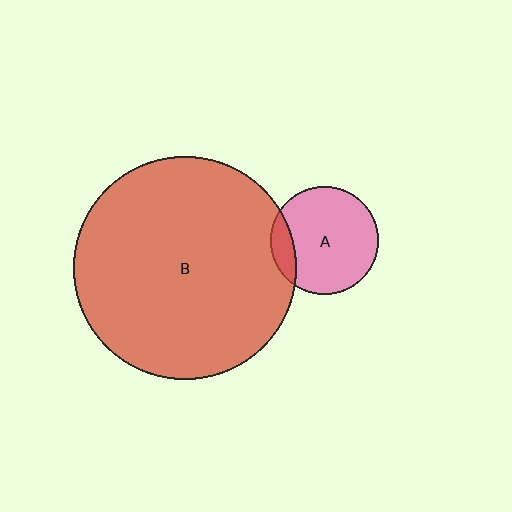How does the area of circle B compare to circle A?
Approximately 4.3 times.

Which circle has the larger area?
Circle B (red).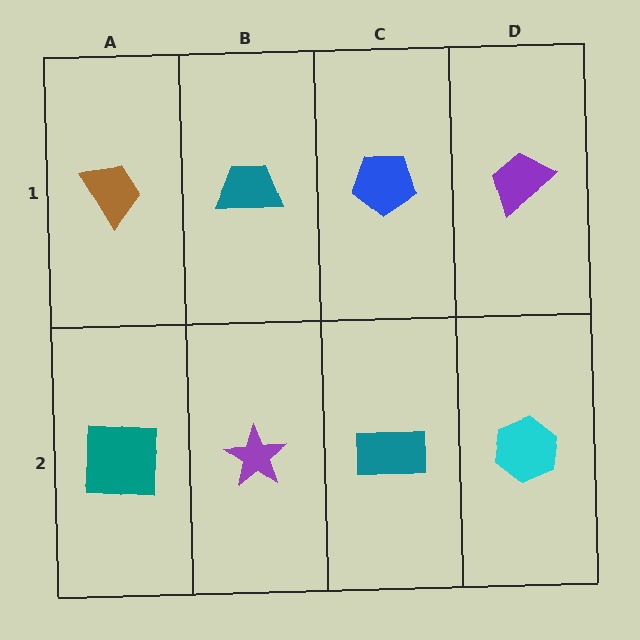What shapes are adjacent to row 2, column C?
A blue pentagon (row 1, column C), a purple star (row 2, column B), a cyan hexagon (row 2, column D).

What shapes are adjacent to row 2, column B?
A teal trapezoid (row 1, column B), a teal square (row 2, column A), a teal rectangle (row 2, column C).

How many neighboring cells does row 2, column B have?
3.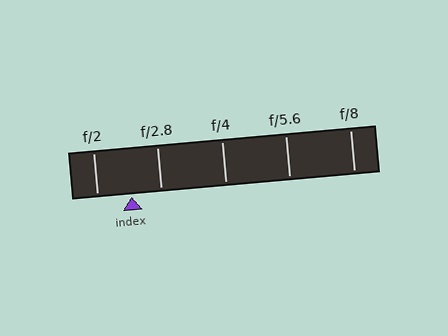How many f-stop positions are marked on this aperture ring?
There are 5 f-stop positions marked.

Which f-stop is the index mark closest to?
The index mark is closest to f/2.8.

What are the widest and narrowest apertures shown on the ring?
The widest aperture shown is f/2 and the narrowest is f/8.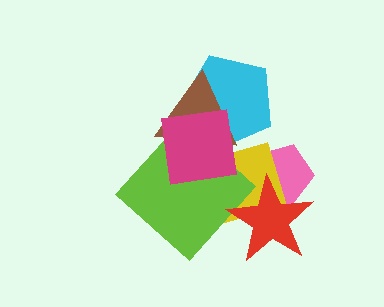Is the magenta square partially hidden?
No, no other shape covers it.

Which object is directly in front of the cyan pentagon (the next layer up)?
The brown triangle is directly in front of the cyan pentagon.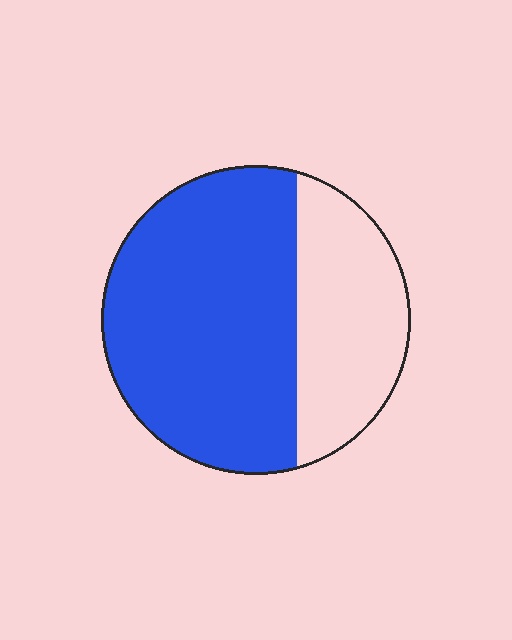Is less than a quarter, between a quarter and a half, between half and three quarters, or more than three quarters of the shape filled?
Between half and three quarters.